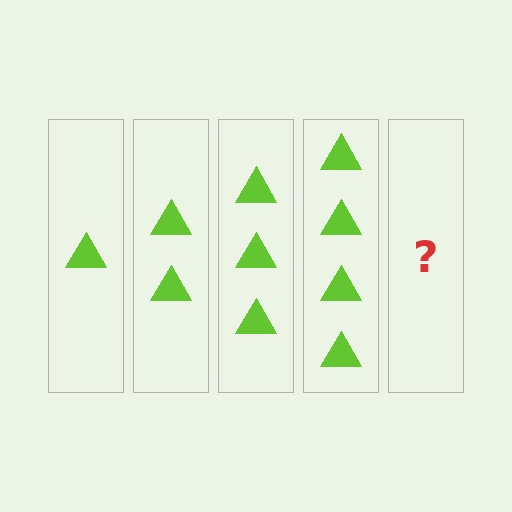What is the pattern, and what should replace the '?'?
The pattern is that each step adds one more triangle. The '?' should be 5 triangles.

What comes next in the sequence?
The next element should be 5 triangles.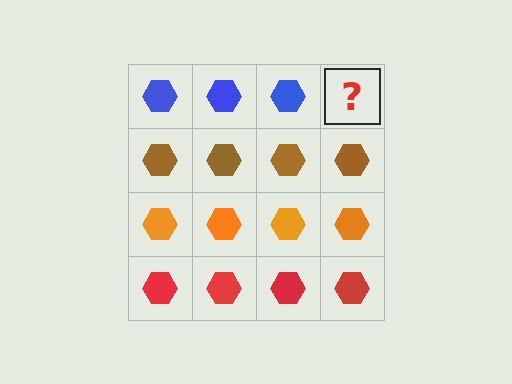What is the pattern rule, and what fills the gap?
The rule is that each row has a consistent color. The gap should be filled with a blue hexagon.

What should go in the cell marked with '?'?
The missing cell should contain a blue hexagon.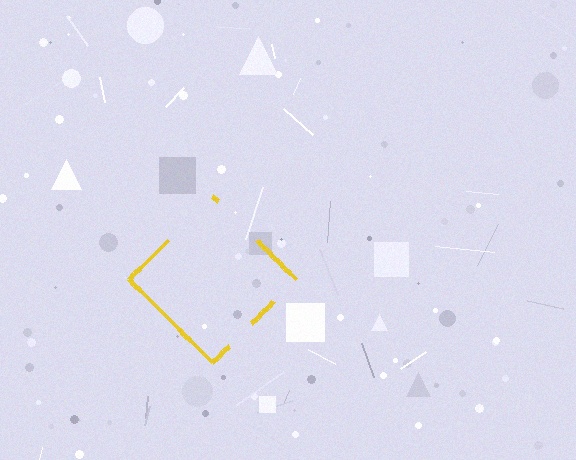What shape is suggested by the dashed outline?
The dashed outline suggests a diamond.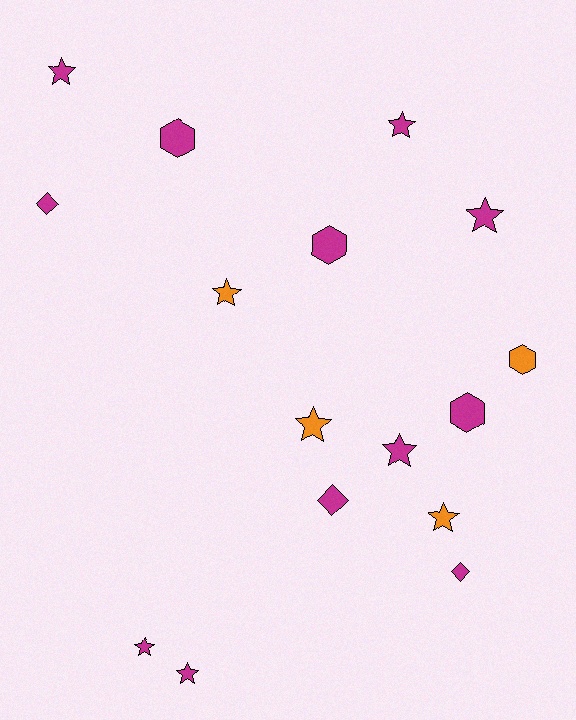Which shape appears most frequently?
Star, with 9 objects.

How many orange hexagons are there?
There is 1 orange hexagon.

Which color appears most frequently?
Magenta, with 12 objects.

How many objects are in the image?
There are 16 objects.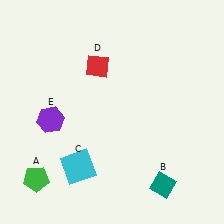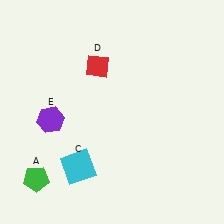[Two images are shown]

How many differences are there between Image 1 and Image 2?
There is 1 difference between the two images.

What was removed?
The teal diamond (B) was removed in Image 2.